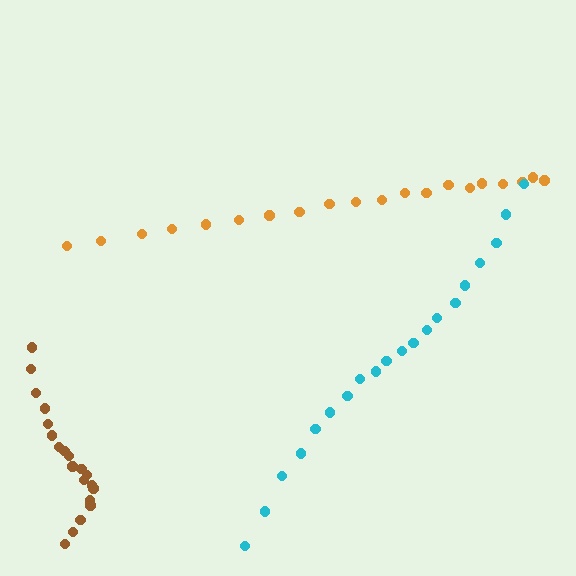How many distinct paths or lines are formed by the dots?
There are 3 distinct paths.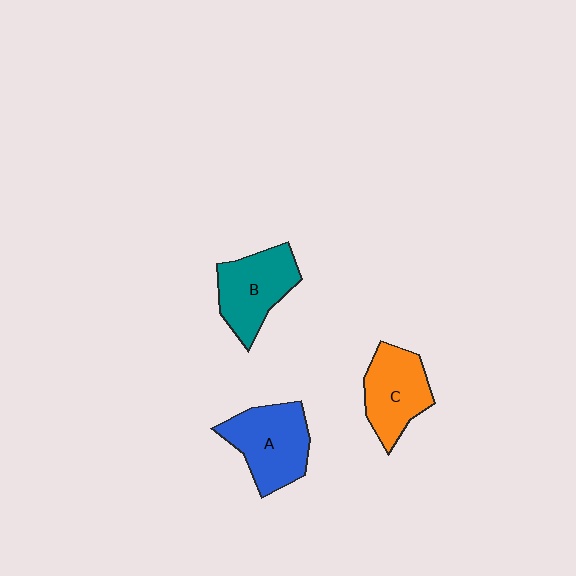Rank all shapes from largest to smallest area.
From largest to smallest: A (blue), B (teal), C (orange).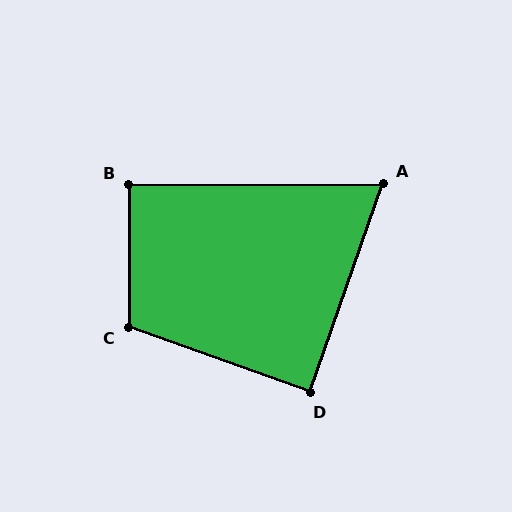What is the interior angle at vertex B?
Approximately 90 degrees (approximately right).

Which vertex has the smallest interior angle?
A, at approximately 70 degrees.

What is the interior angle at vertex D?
Approximately 90 degrees (approximately right).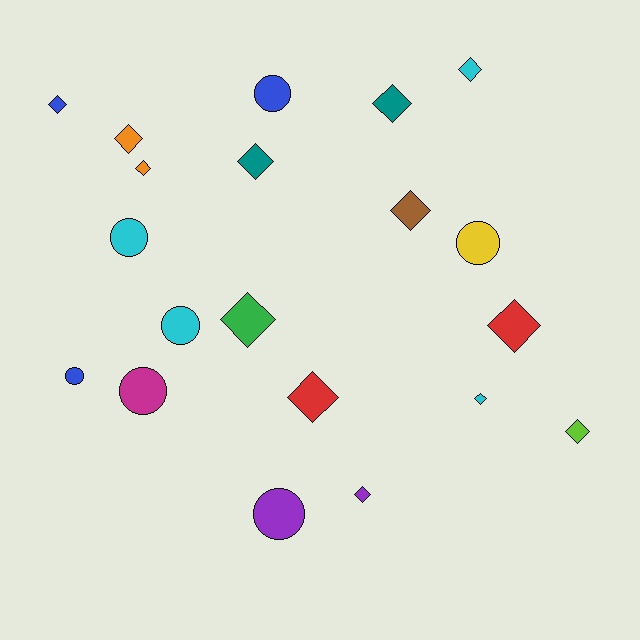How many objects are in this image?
There are 20 objects.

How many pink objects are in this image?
There are no pink objects.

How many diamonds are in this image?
There are 13 diamonds.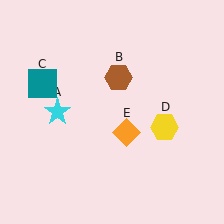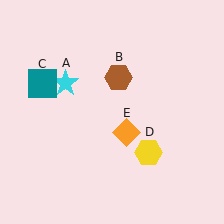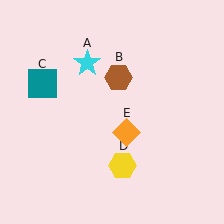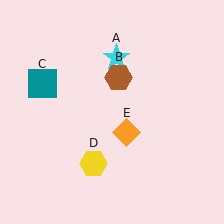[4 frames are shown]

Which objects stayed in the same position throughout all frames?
Brown hexagon (object B) and teal square (object C) and orange diamond (object E) remained stationary.